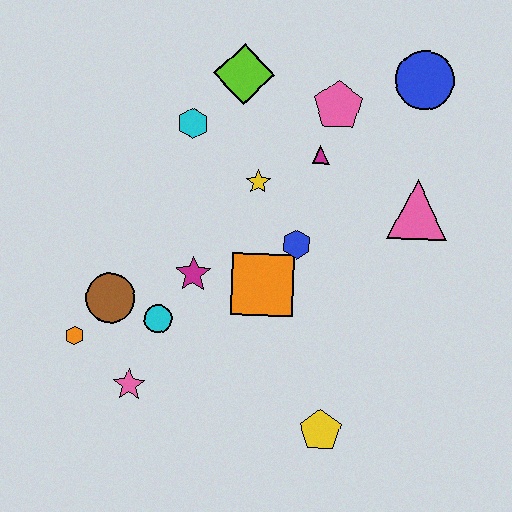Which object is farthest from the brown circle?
The blue circle is farthest from the brown circle.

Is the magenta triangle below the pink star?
No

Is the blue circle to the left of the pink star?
No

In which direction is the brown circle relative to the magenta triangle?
The brown circle is to the left of the magenta triangle.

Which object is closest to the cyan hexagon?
The lime diamond is closest to the cyan hexagon.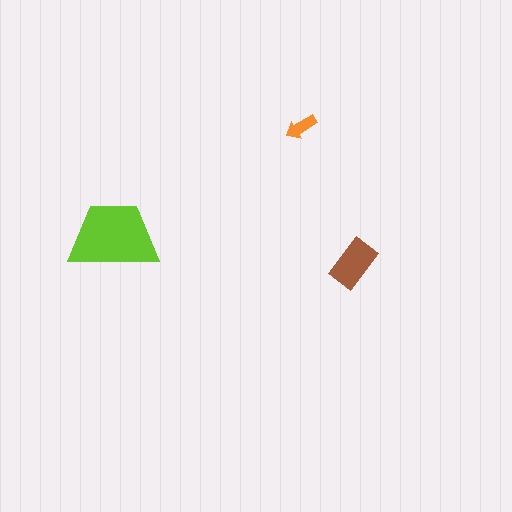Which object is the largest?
The lime trapezoid.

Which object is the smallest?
The orange arrow.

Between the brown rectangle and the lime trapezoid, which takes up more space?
The lime trapezoid.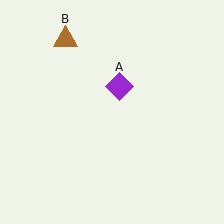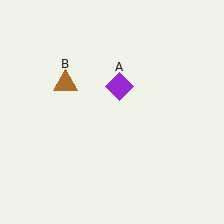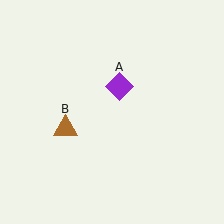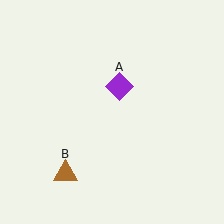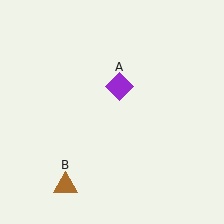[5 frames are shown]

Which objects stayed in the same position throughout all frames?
Purple diamond (object A) remained stationary.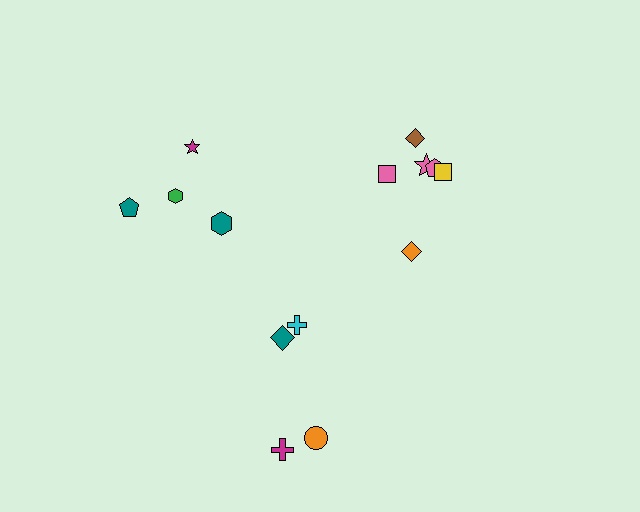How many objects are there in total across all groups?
There are 14 objects.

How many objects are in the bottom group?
There are 4 objects.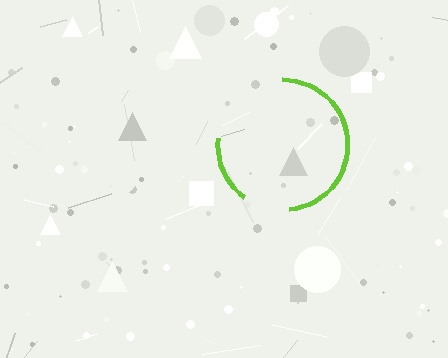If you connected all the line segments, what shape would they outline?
They would outline a circle.